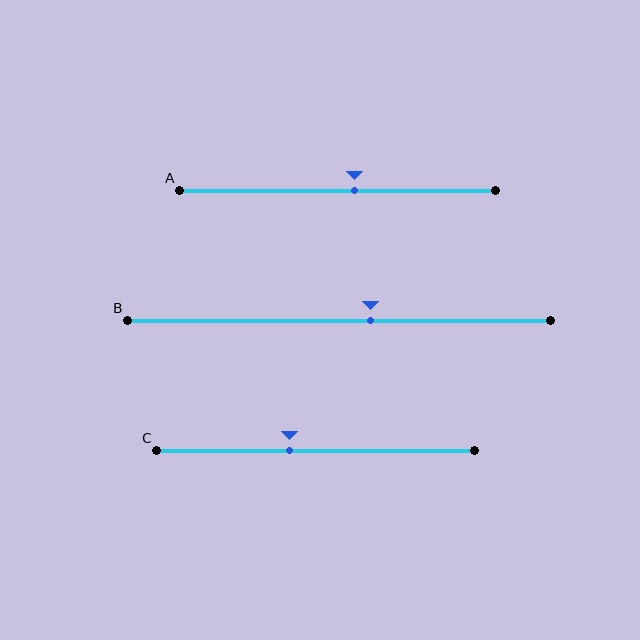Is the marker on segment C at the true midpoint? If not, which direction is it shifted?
No, the marker on segment C is shifted to the left by about 8% of the segment length.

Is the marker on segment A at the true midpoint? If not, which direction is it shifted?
No, the marker on segment A is shifted to the right by about 5% of the segment length.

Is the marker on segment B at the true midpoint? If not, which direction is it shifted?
No, the marker on segment B is shifted to the right by about 7% of the segment length.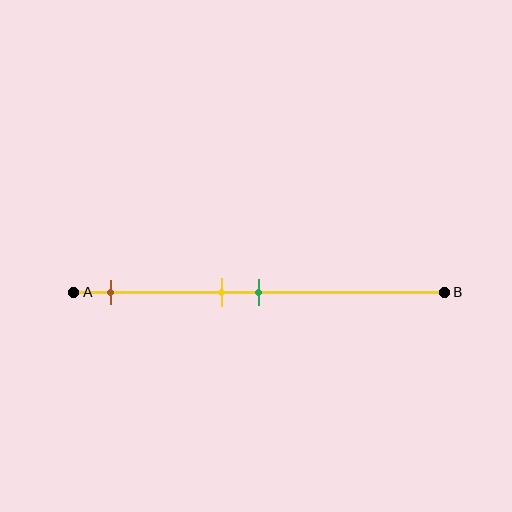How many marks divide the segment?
There are 3 marks dividing the segment.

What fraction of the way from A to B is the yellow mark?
The yellow mark is approximately 40% (0.4) of the way from A to B.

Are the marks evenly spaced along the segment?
No, the marks are not evenly spaced.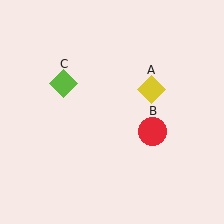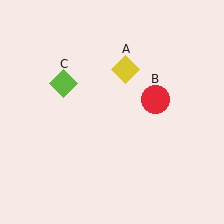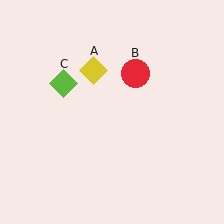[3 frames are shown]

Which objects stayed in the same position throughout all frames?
Lime diamond (object C) remained stationary.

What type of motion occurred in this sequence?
The yellow diamond (object A), red circle (object B) rotated counterclockwise around the center of the scene.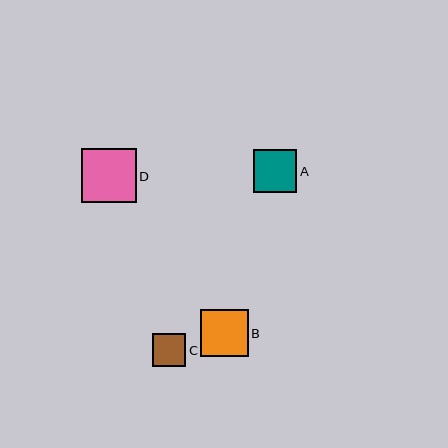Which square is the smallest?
Square C is the smallest with a size of approximately 33 pixels.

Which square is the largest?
Square D is the largest with a size of approximately 55 pixels.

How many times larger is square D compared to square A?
Square D is approximately 1.3 times the size of square A.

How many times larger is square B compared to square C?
Square B is approximately 1.4 times the size of square C.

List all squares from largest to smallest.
From largest to smallest: D, B, A, C.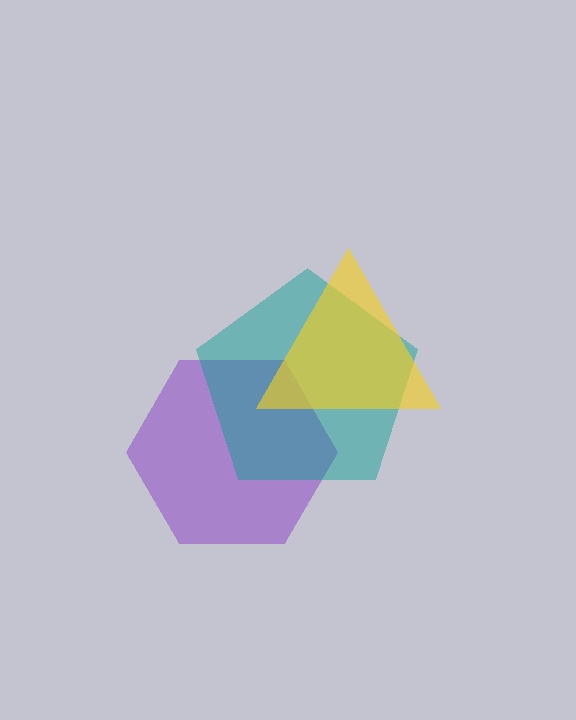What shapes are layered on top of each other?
The layered shapes are: a purple hexagon, a teal pentagon, a yellow triangle.